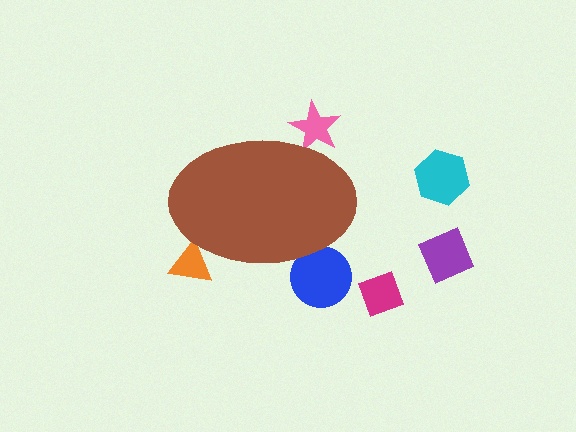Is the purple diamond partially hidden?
No, the purple diamond is fully visible.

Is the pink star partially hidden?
Yes, the pink star is partially hidden behind the brown ellipse.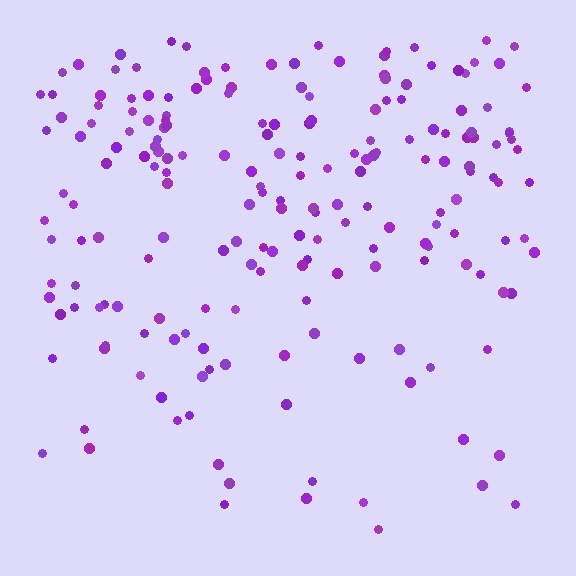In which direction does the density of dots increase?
From bottom to top, with the top side densest.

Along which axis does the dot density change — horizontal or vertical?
Vertical.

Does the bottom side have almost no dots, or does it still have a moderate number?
Still a moderate number, just noticeably fewer than the top.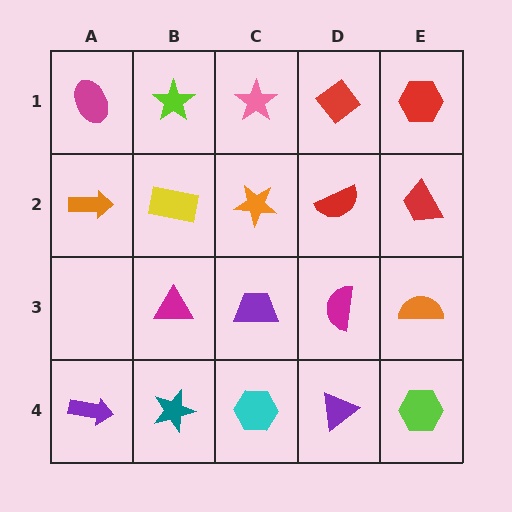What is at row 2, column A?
An orange arrow.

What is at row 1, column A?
A magenta ellipse.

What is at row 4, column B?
A teal star.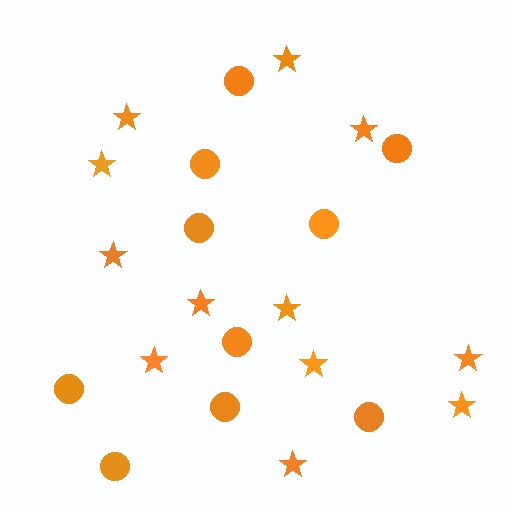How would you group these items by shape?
There are 2 groups: one group of circles (10) and one group of stars (12).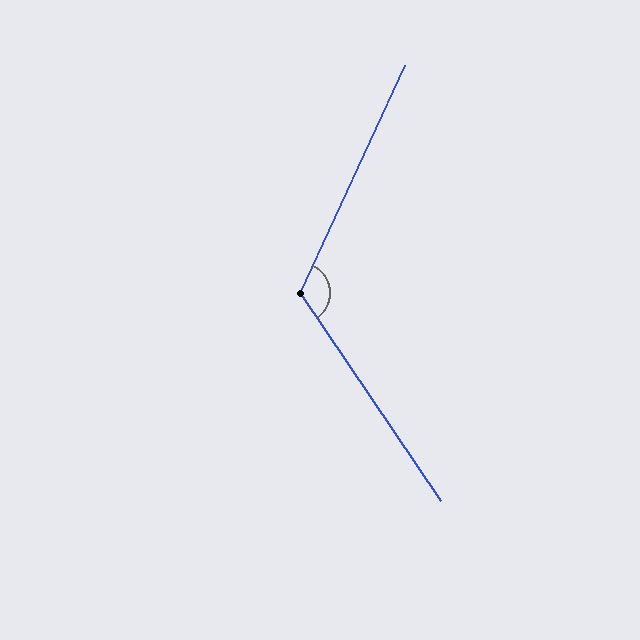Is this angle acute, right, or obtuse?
It is obtuse.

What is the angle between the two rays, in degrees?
Approximately 121 degrees.